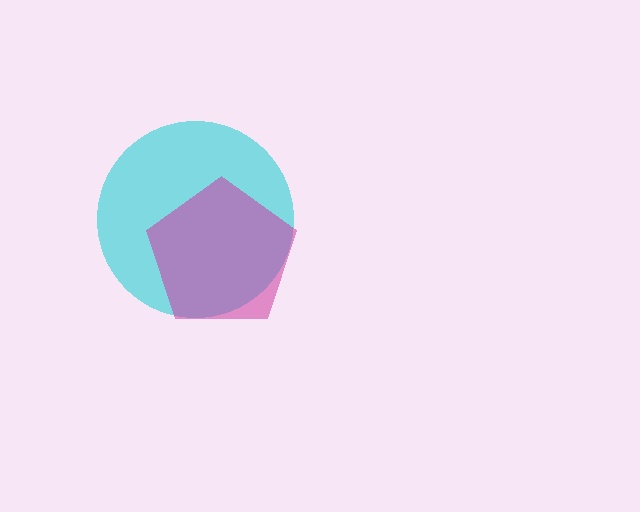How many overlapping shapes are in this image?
There are 2 overlapping shapes in the image.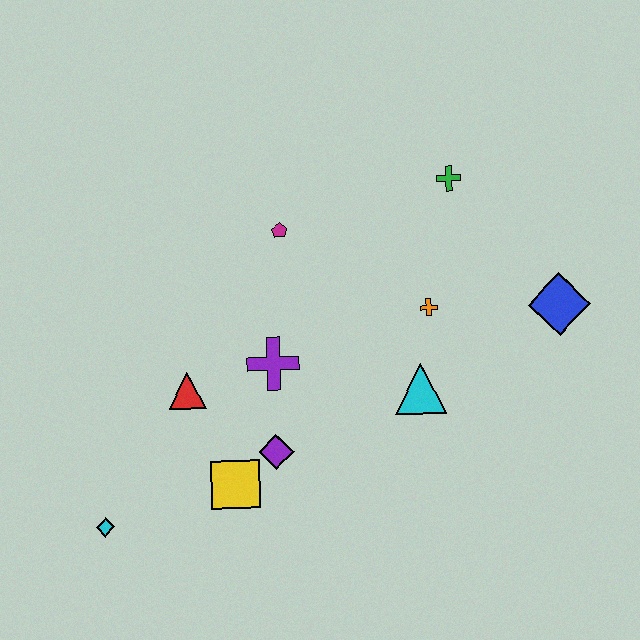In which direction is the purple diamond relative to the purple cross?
The purple diamond is below the purple cross.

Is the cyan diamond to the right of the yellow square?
No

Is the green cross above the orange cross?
Yes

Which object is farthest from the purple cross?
The blue diamond is farthest from the purple cross.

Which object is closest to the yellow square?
The purple diamond is closest to the yellow square.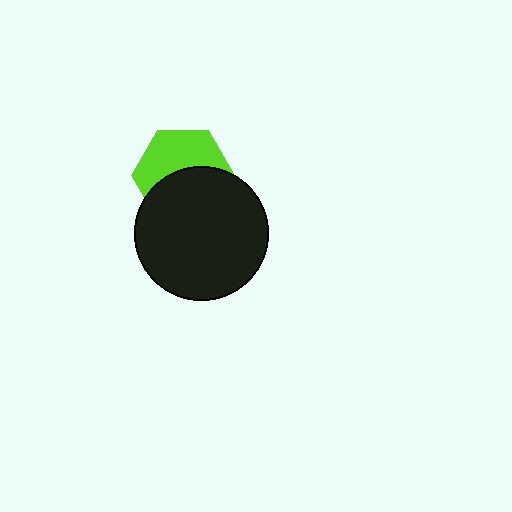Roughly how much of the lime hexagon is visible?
About half of it is visible (roughly 50%).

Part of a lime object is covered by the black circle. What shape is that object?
It is a hexagon.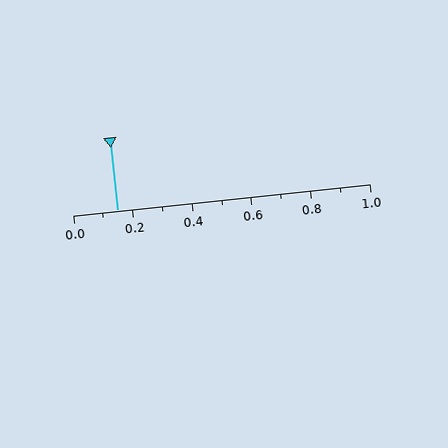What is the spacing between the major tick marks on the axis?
The major ticks are spaced 0.2 apart.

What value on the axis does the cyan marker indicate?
The marker indicates approximately 0.15.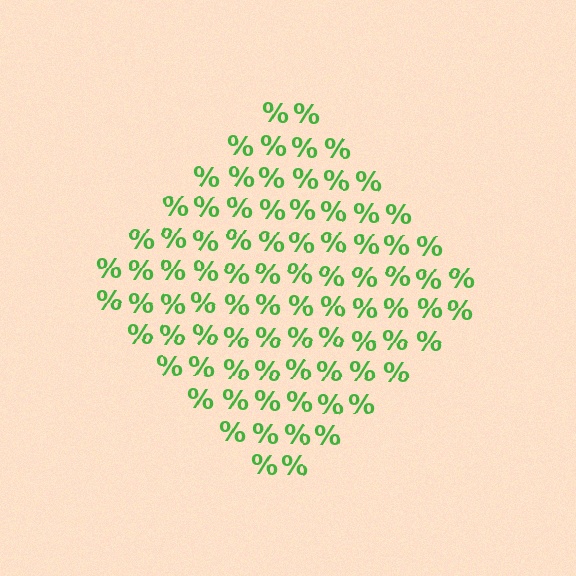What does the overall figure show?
The overall figure shows a diamond.